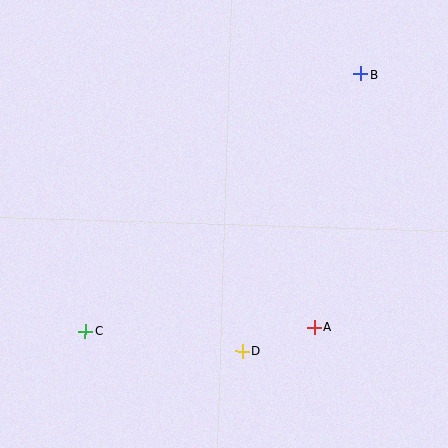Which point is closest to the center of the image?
Point D at (242, 351) is closest to the center.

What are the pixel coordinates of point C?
Point C is at (85, 331).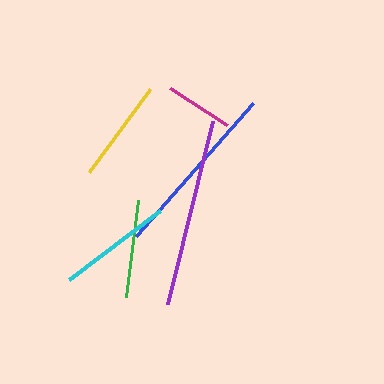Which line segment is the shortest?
The magenta line is the shortest at approximately 68 pixels.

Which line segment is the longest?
The purple line is the longest at approximately 188 pixels.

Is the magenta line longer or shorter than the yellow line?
The yellow line is longer than the magenta line.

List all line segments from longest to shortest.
From longest to shortest: purple, blue, cyan, yellow, green, magenta.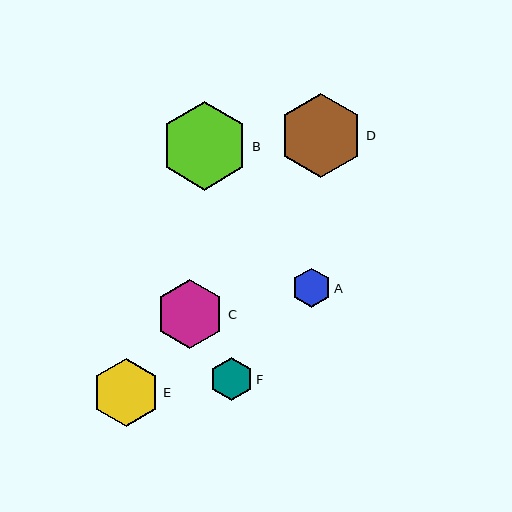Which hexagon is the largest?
Hexagon B is the largest with a size of approximately 88 pixels.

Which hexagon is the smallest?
Hexagon A is the smallest with a size of approximately 39 pixels.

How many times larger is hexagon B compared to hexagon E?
Hexagon B is approximately 1.3 times the size of hexagon E.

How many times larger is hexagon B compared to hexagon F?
Hexagon B is approximately 2.0 times the size of hexagon F.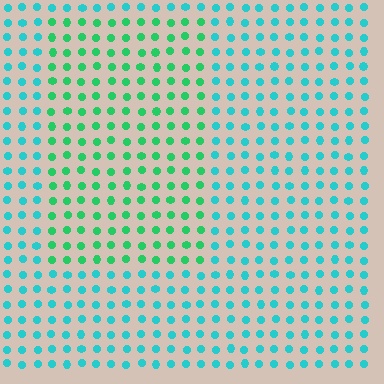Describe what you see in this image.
The image is filled with small cyan elements in a uniform arrangement. A rectangle-shaped region is visible where the elements are tinted to a slightly different hue, forming a subtle color boundary.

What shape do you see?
I see a rectangle.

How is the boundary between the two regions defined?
The boundary is defined purely by a slight shift in hue (about 37 degrees). Spacing, size, and orientation are identical on both sides.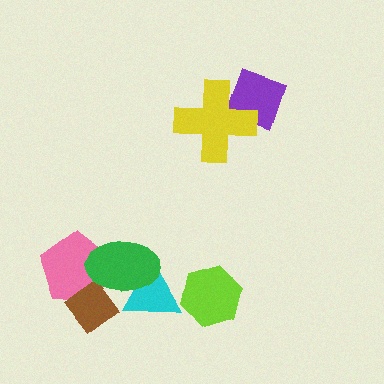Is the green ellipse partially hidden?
No, no other shape covers it.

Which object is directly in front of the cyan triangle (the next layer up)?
The green ellipse is directly in front of the cyan triangle.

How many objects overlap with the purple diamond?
1 object overlaps with the purple diamond.